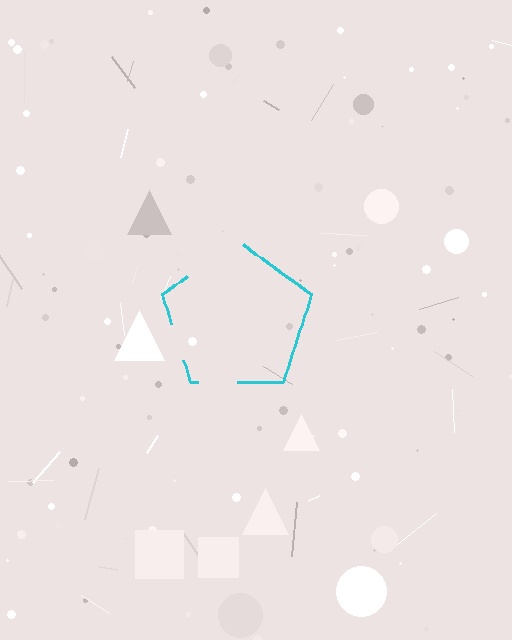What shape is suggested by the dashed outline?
The dashed outline suggests a pentagon.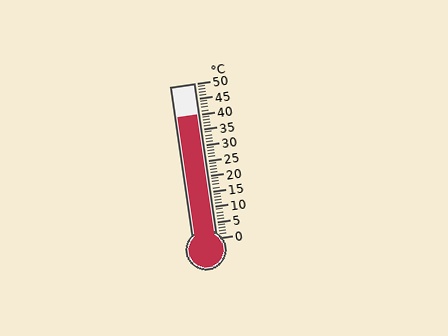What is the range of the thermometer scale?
The thermometer scale ranges from 0°C to 50°C.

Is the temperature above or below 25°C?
The temperature is above 25°C.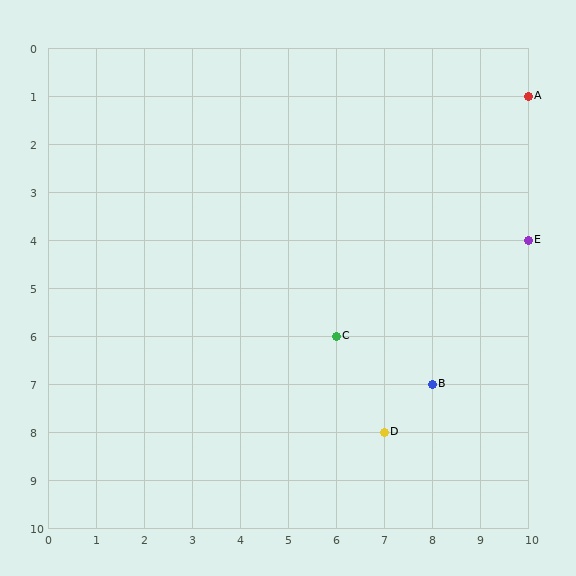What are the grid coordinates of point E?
Point E is at grid coordinates (10, 4).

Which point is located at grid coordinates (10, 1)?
Point A is at (10, 1).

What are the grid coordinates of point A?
Point A is at grid coordinates (10, 1).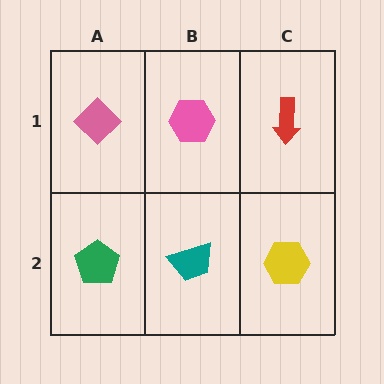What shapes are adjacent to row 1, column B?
A teal trapezoid (row 2, column B), a pink diamond (row 1, column A), a red arrow (row 1, column C).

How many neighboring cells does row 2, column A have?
2.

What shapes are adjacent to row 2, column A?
A pink diamond (row 1, column A), a teal trapezoid (row 2, column B).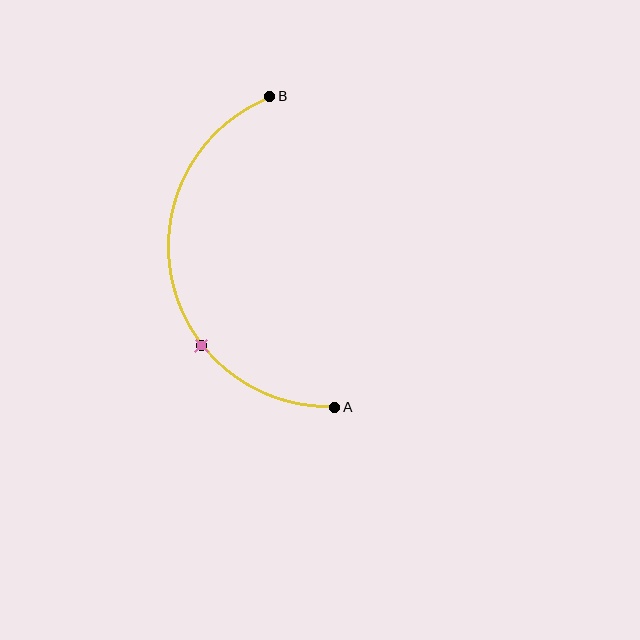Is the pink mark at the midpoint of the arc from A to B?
No. The pink mark lies on the arc but is closer to endpoint A. The arc midpoint would be at the point on the curve equidistant along the arc from both A and B.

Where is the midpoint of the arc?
The arc midpoint is the point on the curve farthest from the straight line joining A and B. It sits to the left of that line.